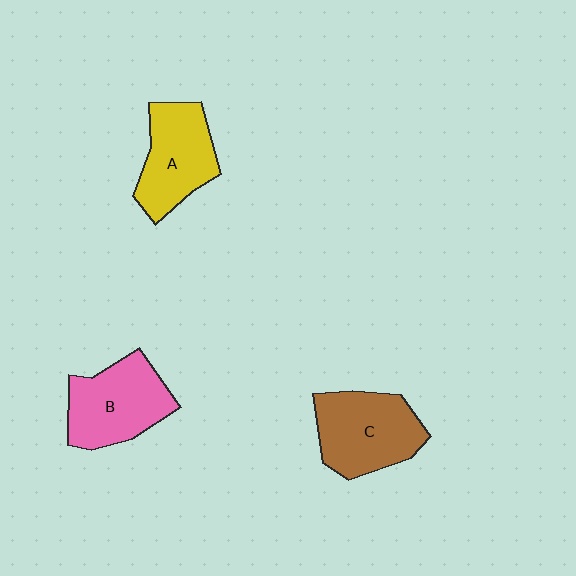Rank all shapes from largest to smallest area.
From largest to smallest: C (brown), B (pink), A (yellow).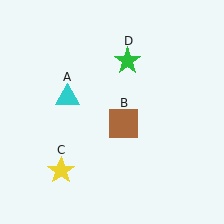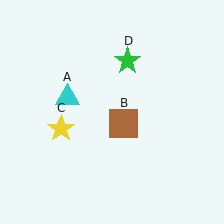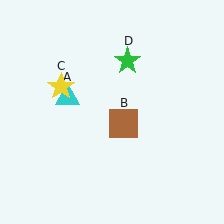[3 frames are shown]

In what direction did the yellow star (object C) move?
The yellow star (object C) moved up.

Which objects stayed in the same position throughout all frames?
Cyan triangle (object A) and brown square (object B) and green star (object D) remained stationary.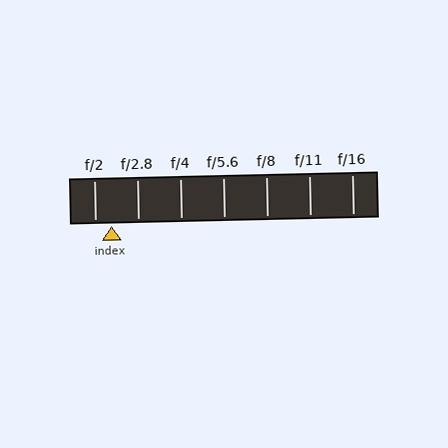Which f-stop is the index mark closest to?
The index mark is closest to f/2.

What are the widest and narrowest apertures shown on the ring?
The widest aperture shown is f/2 and the narrowest is f/16.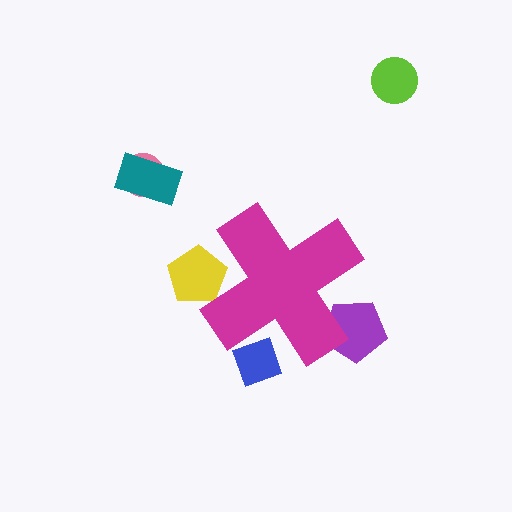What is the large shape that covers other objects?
A magenta cross.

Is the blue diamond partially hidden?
Yes, the blue diamond is partially hidden behind the magenta cross.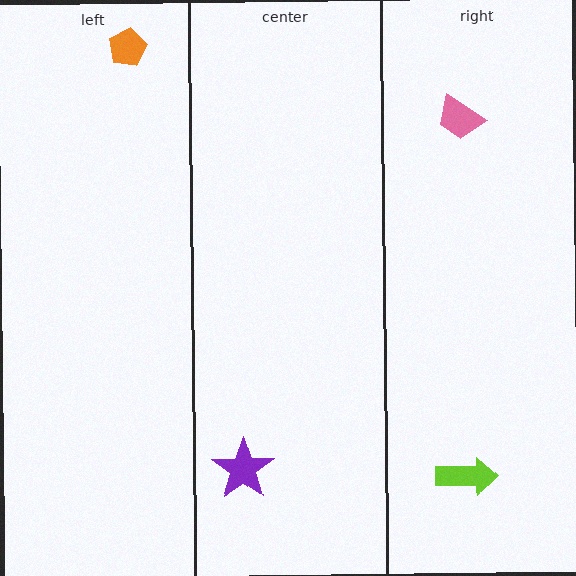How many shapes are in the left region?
1.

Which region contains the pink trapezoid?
The right region.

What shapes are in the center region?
The purple star.